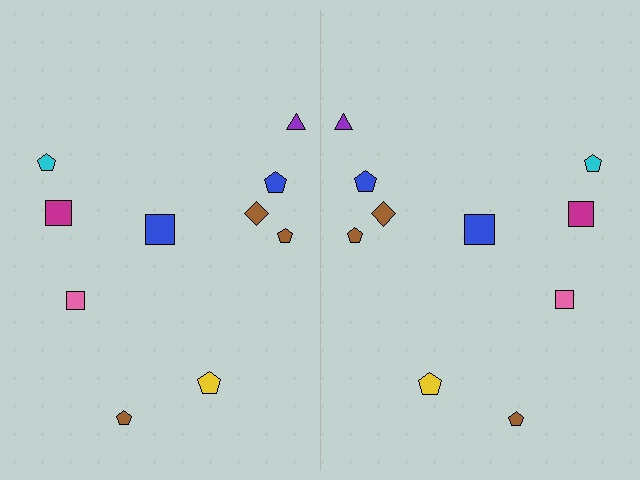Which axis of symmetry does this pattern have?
The pattern has a vertical axis of symmetry running through the center of the image.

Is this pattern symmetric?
Yes, this pattern has bilateral (reflection) symmetry.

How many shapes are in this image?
There are 20 shapes in this image.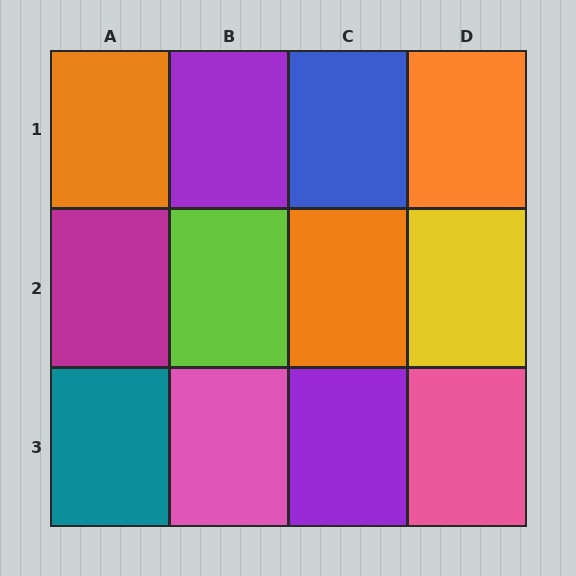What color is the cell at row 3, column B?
Pink.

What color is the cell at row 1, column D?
Orange.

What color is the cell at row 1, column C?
Blue.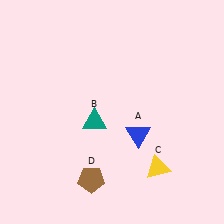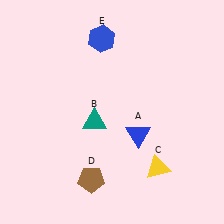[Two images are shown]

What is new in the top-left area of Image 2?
A blue hexagon (E) was added in the top-left area of Image 2.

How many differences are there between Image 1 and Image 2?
There is 1 difference between the two images.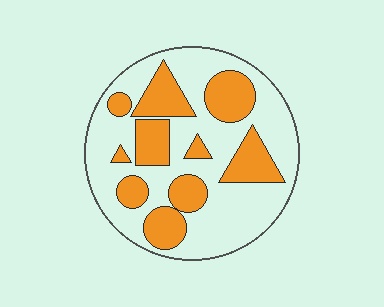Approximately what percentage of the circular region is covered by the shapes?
Approximately 35%.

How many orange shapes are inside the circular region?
10.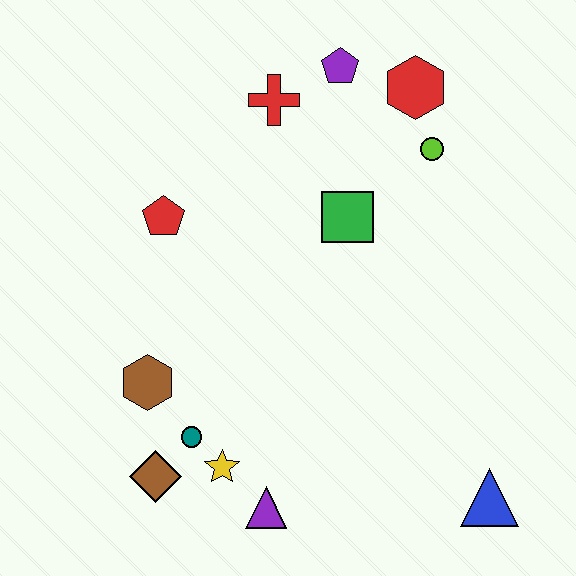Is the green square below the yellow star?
No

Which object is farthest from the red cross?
The blue triangle is farthest from the red cross.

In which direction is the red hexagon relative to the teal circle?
The red hexagon is above the teal circle.